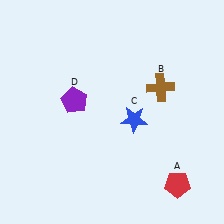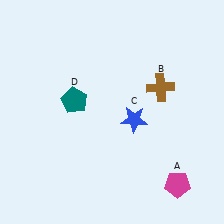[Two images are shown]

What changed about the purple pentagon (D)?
In Image 1, D is purple. In Image 2, it changed to teal.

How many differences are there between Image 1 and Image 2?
There are 2 differences between the two images.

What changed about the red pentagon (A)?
In Image 1, A is red. In Image 2, it changed to magenta.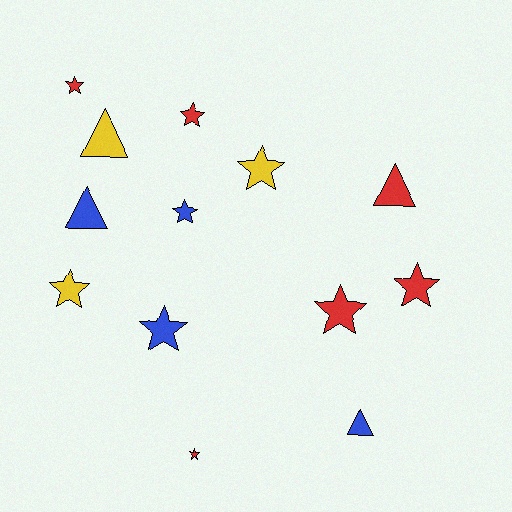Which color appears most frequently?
Red, with 6 objects.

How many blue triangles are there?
There are 2 blue triangles.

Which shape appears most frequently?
Star, with 9 objects.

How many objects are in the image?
There are 13 objects.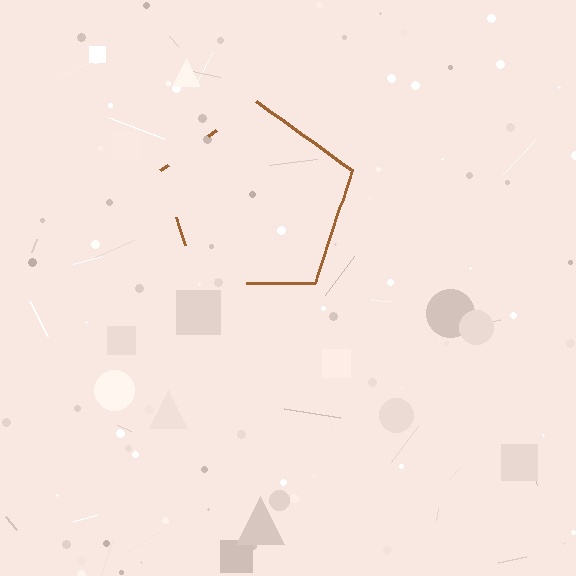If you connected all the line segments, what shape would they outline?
They would outline a pentagon.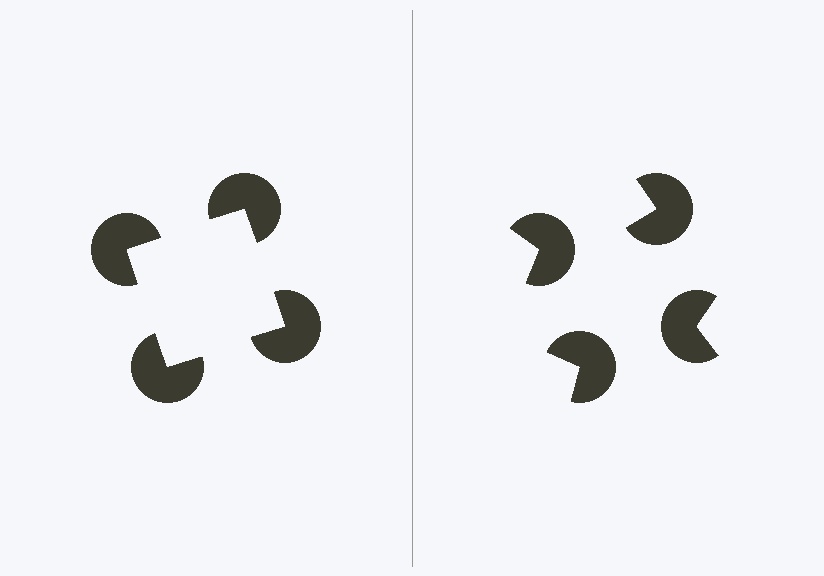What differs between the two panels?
The pac-man discs are positioned identically on both sides; only the wedge orientations differ. On the left they align to a square; on the right they are misaligned.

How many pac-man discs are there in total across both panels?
8 — 4 on each side.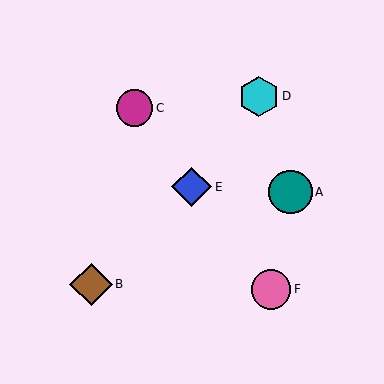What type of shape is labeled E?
Shape E is a blue diamond.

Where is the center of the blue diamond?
The center of the blue diamond is at (192, 187).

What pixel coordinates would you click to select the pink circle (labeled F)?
Click at (271, 289) to select the pink circle F.